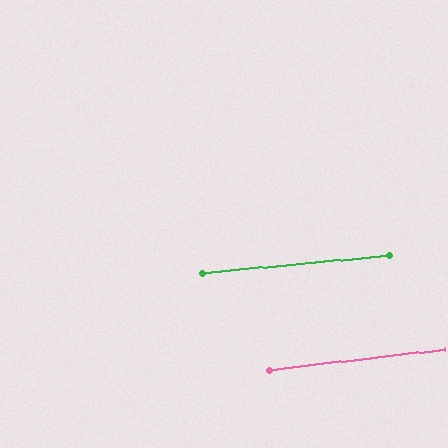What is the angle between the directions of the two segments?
Approximately 1 degree.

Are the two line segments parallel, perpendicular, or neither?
Parallel — their directions differ by only 1.4°.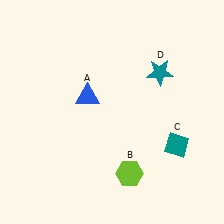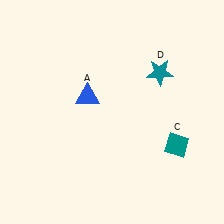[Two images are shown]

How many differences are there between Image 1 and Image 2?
There is 1 difference between the two images.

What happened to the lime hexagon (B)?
The lime hexagon (B) was removed in Image 2. It was in the bottom-right area of Image 1.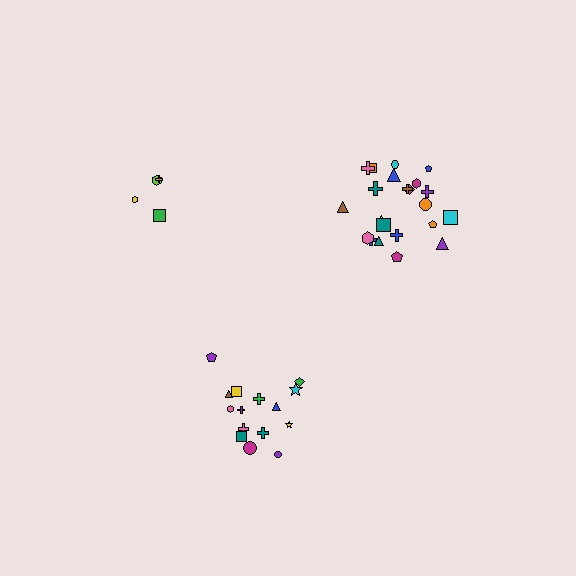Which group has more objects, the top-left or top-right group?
The top-right group.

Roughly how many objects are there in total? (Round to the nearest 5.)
Roughly 40 objects in total.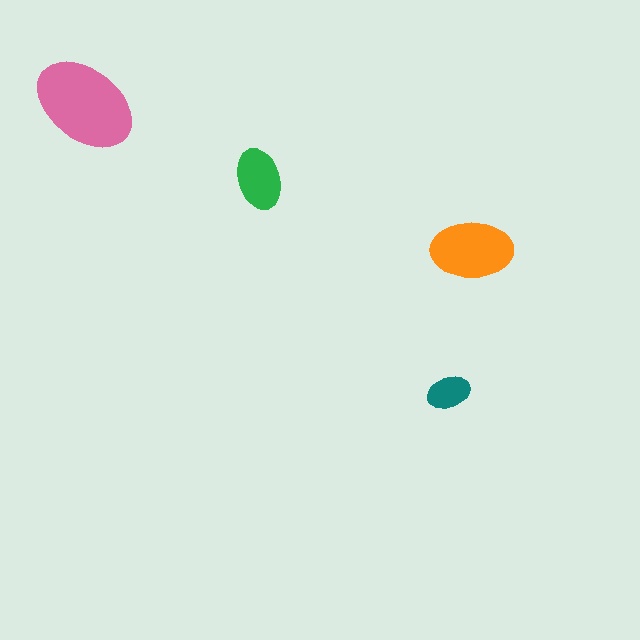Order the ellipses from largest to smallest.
the pink one, the orange one, the green one, the teal one.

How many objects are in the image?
There are 4 objects in the image.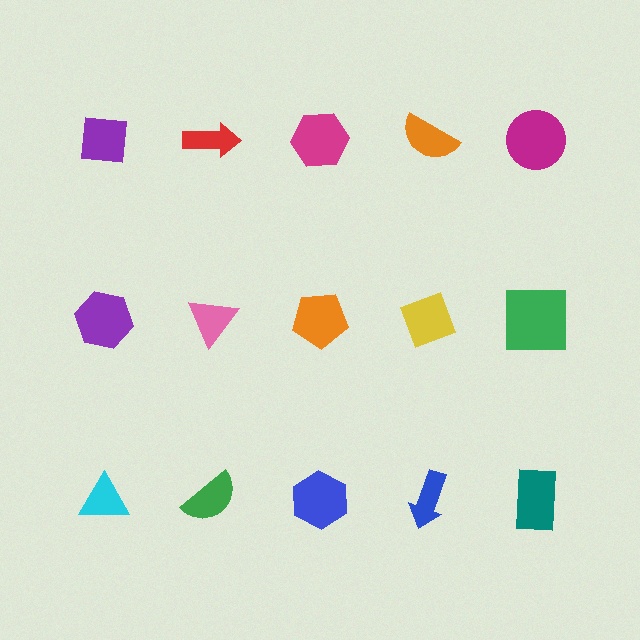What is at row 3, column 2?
A green semicircle.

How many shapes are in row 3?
5 shapes.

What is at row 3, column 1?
A cyan triangle.